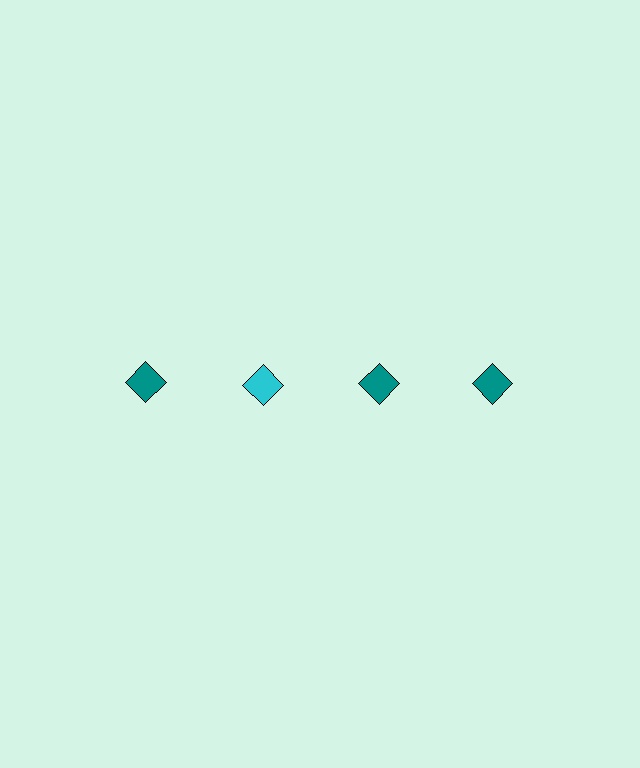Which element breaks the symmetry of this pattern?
The cyan diamond in the top row, second from left column breaks the symmetry. All other shapes are teal diamonds.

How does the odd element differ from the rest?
It has a different color: cyan instead of teal.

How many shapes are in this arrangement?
There are 4 shapes arranged in a grid pattern.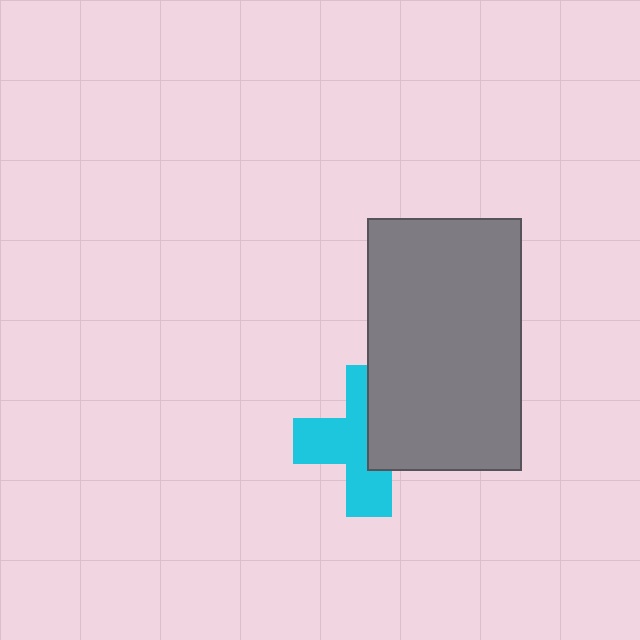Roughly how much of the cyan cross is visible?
About half of it is visible (roughly 58%).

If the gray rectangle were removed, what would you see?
You would see the complete cyan cross.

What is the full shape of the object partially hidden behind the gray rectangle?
The partially hidden object is a cyan cross.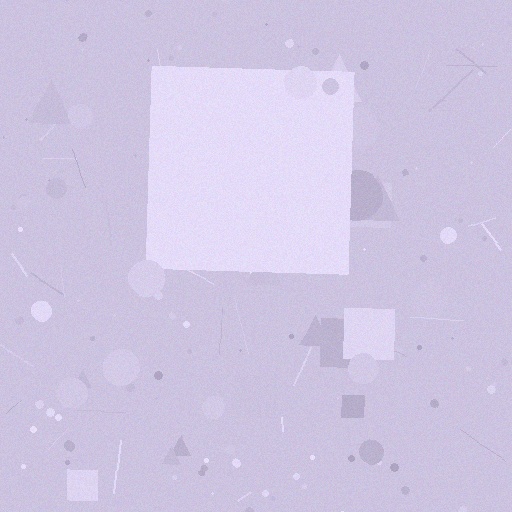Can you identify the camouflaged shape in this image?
The camouflaged shape is a square.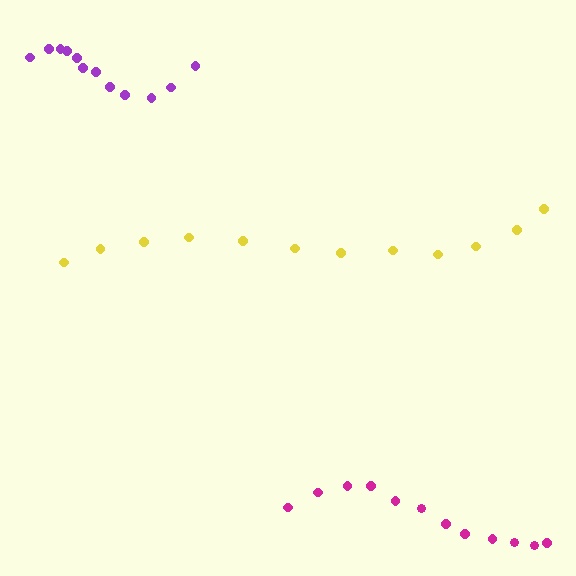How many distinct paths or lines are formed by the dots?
There are 3 distinct paths.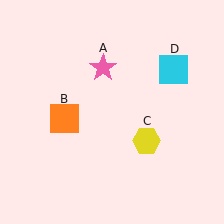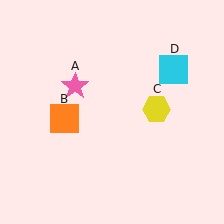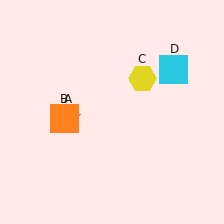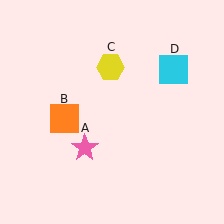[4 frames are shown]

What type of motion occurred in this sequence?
The pink star (object A), yellow hexagon (object C) rotated counterclockwise around the center of the scene.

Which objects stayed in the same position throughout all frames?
Orange square (object B) and cyan square (object D) remained stationary.